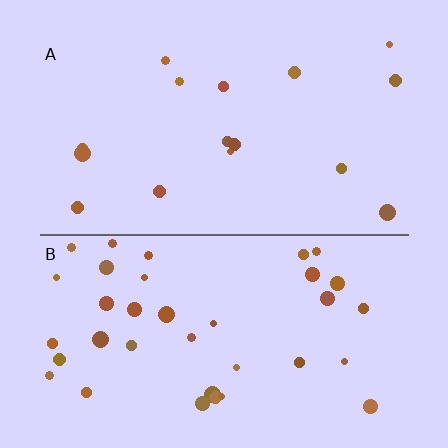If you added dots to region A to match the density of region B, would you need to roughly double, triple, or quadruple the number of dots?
Approximately double.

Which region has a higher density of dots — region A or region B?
B (the bottom).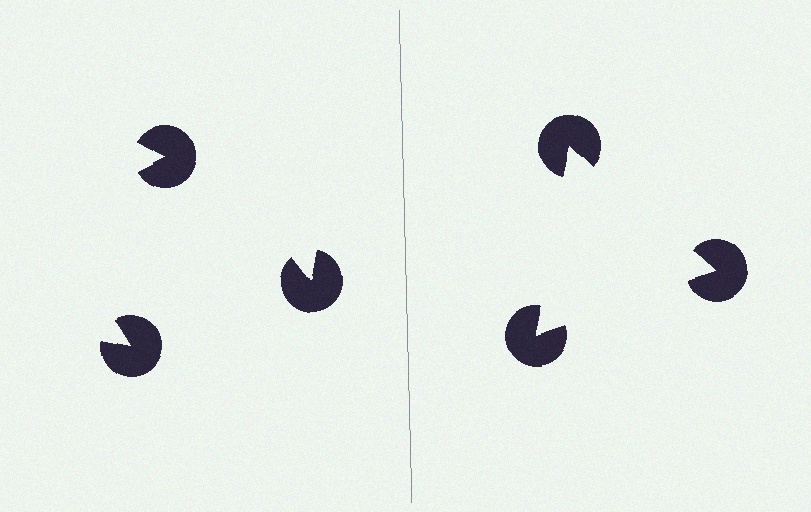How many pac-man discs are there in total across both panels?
6 — 3 on each side.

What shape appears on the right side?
An illusory triangle.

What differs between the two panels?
The pac-man discs are positioned identically on both sides; only the wedge orientations differ. On the right they align to a triangle; on the left they are misaligned.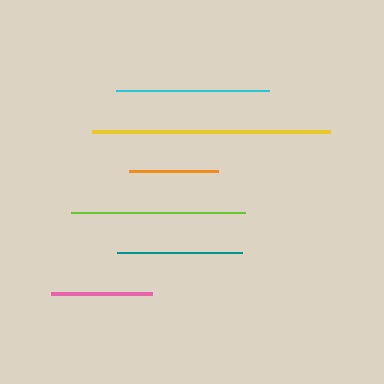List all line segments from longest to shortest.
From longest to shortest: yellow, lime, cyan, teal, pink, orange.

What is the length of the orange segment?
The orange segment is approximately 89 pixels long.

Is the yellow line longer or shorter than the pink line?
The yellow line is longer than the pink line.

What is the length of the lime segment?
The lime segment is approximately 174 pixels long.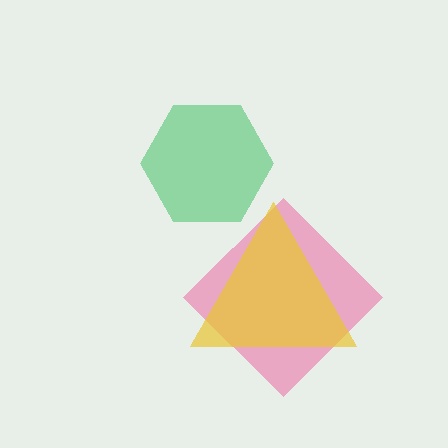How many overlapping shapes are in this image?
There are 3 overlapping shapes in the image.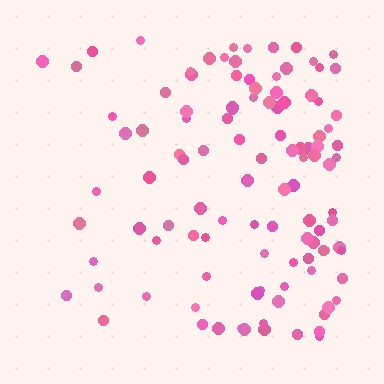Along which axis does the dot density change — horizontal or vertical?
Horizontal.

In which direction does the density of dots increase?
From left to right, with the right side densest.